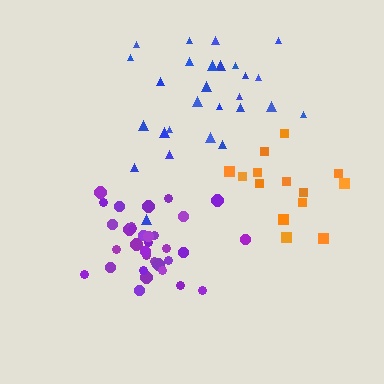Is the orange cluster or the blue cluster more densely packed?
Blue.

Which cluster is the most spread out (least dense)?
Orange.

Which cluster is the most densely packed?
Purple.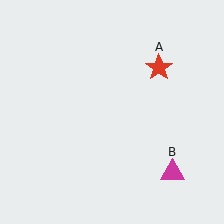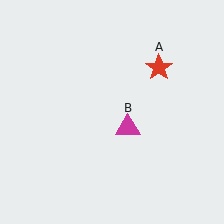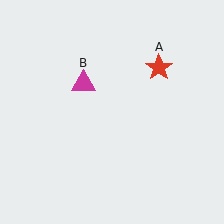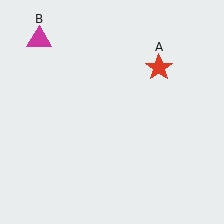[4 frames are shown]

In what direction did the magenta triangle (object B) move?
The magenta triangle (object B) moved up and to the left.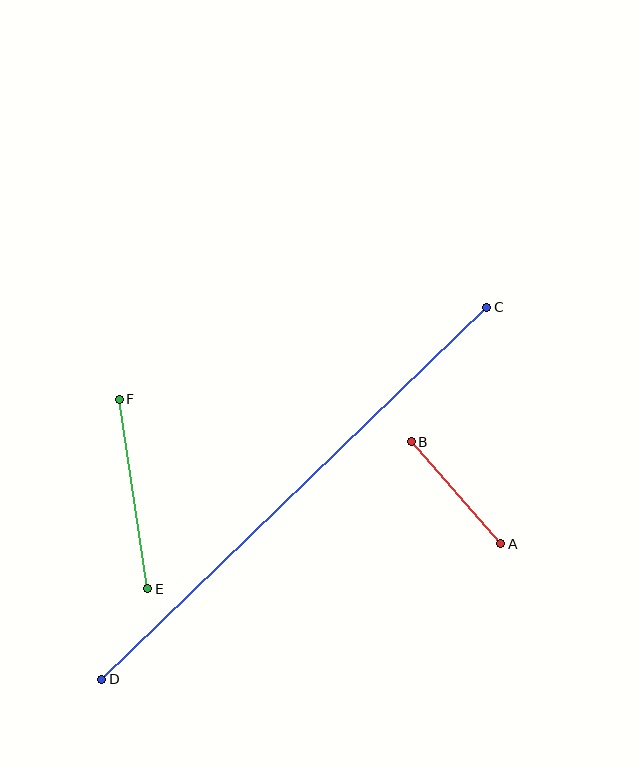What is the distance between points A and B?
The distance is approximately 135 pixels.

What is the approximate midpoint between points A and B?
The midpoint is at approximately (456, 493) pixels.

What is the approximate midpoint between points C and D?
The midpoint is at approximately (294, 493) pixels.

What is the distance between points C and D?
The distance is approximately 535 pixels.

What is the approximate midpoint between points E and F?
The midpoint is at approximately (134, 494) pixels.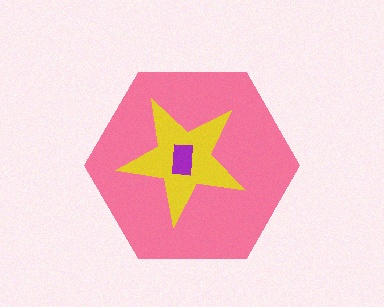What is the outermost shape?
The pink hexagon.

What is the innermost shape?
The purple rectangle.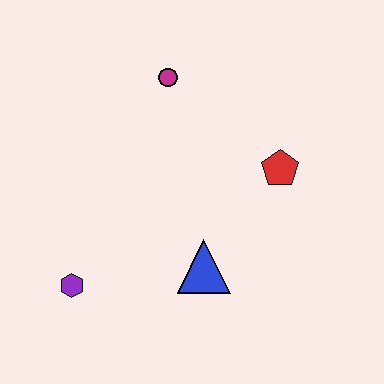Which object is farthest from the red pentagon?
The purple hexagon is farthest from the red pentagon.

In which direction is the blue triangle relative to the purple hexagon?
The blue triangle is to the right of the purple hexagon.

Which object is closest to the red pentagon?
The blue triangle is closest to the red pentagon.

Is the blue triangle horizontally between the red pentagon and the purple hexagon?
Yes